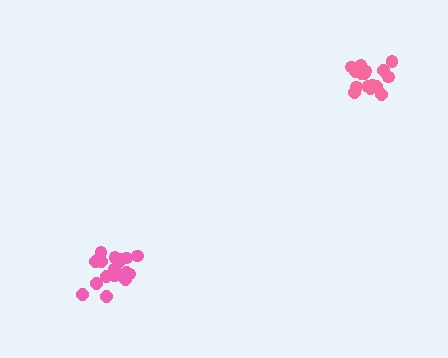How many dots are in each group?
Group 1: 17 dots, Group 2: 19 dots (36 total).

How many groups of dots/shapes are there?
There are 2 groups.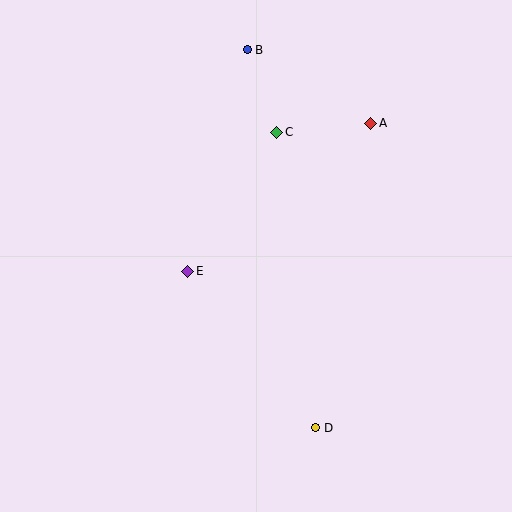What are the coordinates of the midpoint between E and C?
The midpoint between E and C is at (232, 202).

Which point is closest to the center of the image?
Point E at (188, 271) is closest to the center.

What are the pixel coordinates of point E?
Point E is at (188, 271).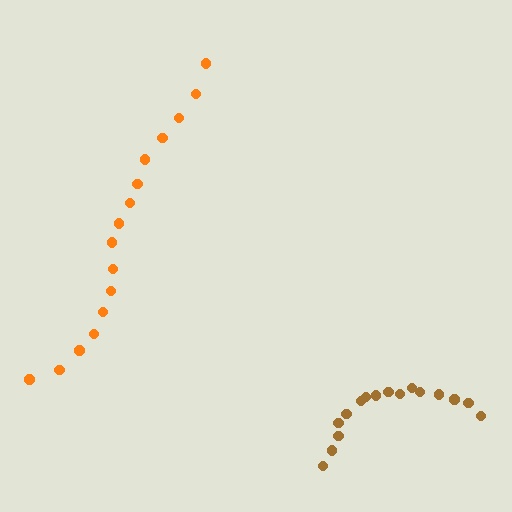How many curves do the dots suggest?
There are 2 distinct paths.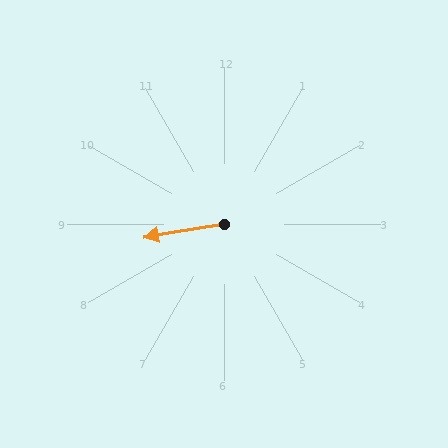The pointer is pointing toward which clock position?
Roughly 9 o'clock.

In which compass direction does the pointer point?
West.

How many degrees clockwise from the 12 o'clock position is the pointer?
Approximately 261 degrees.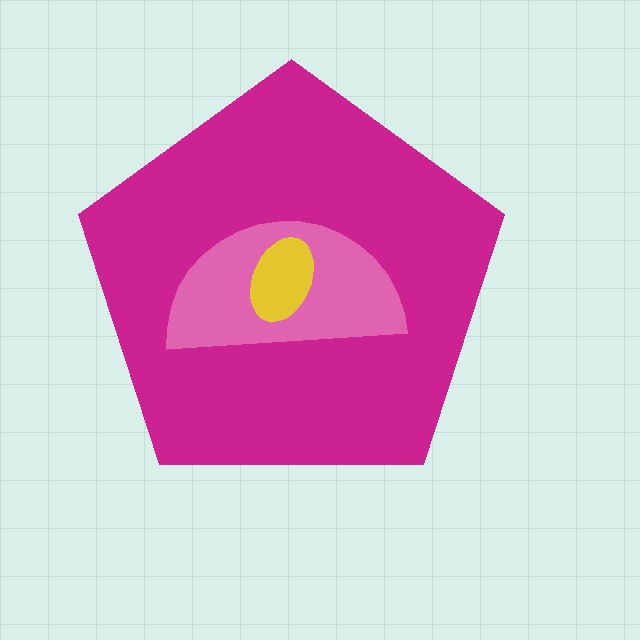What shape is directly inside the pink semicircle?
The yellow ellipse.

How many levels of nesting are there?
3.